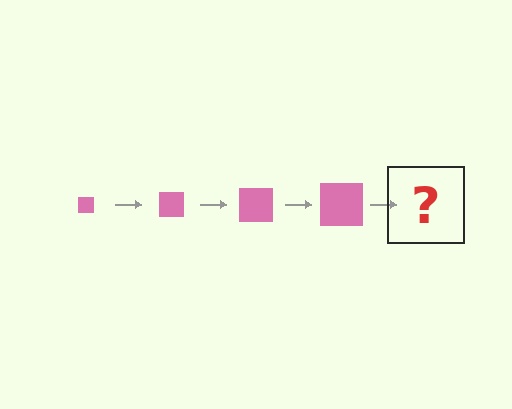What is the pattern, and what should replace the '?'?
The pattern is that the square gets progressively larger each step. The '?' should be a pink square, larger than the previous one.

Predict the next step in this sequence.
The next step is a pink square, larger than the previous one.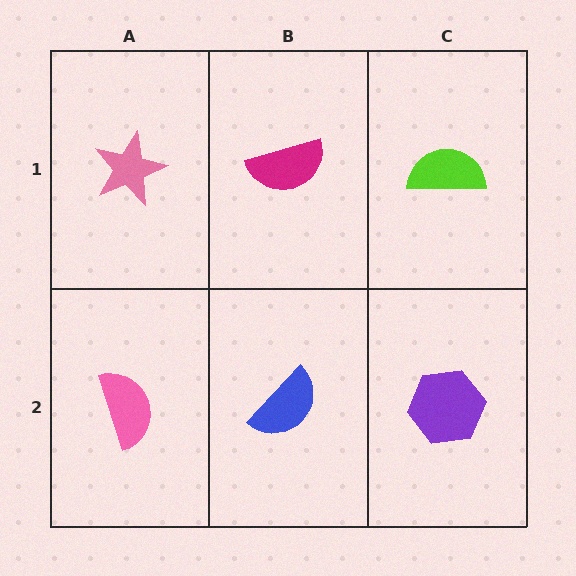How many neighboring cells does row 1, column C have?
2.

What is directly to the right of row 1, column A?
A magenta semicircle.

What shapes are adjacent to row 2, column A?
A pink star (row 1, column A), a blue semicircle (row 2, column B).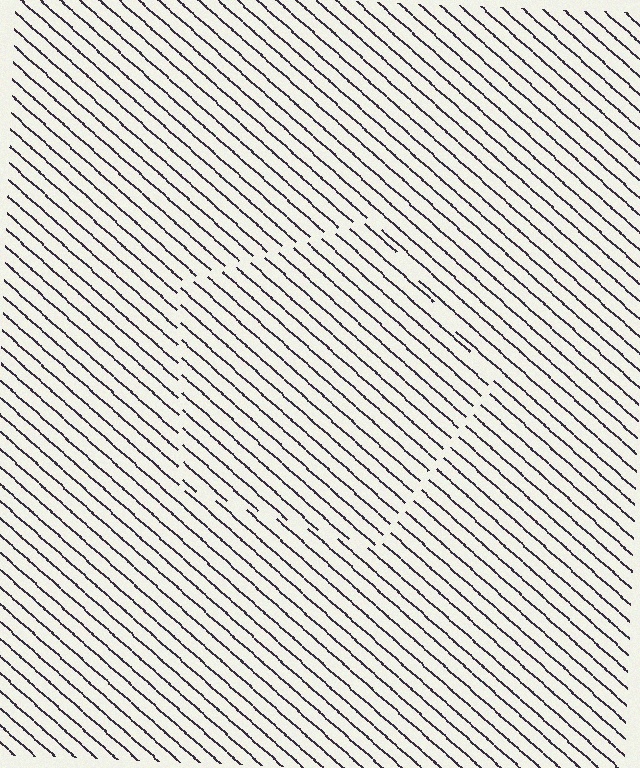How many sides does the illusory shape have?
5 sides — the line-ends trace a pentagon.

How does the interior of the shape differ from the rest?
The interior of the shape contains the same grating, shifted by half a period — the contour is defined by the phase discontinuity where line-ends from the inner and outer gratings abut.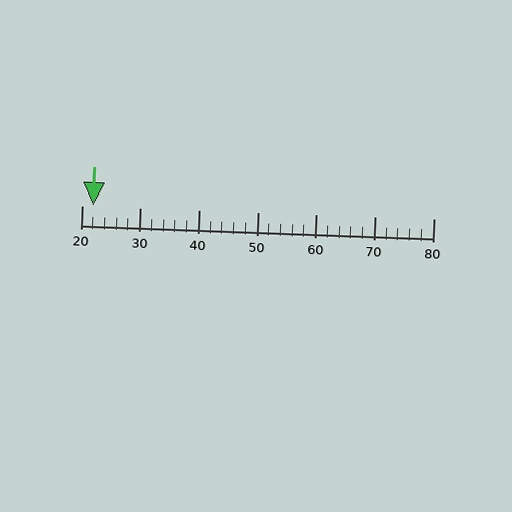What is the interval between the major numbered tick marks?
The major tick marks are spaced 10 units apart.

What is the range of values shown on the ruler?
The ruler shows values from 20 to 80.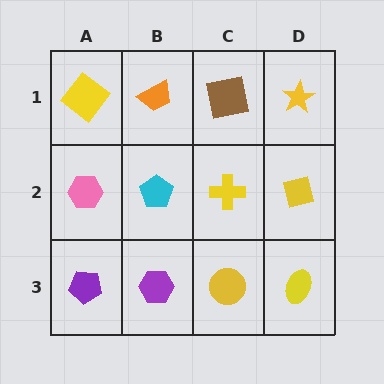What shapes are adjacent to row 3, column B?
A cyan pentagon (row 2, column B), a purple pentagon (row 3, column A), a yellow circle (row 3, column C).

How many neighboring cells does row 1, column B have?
3.